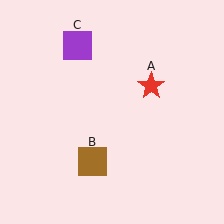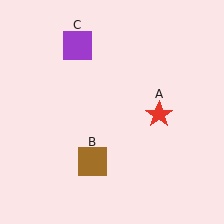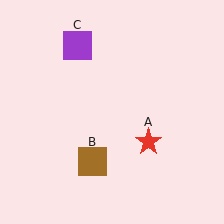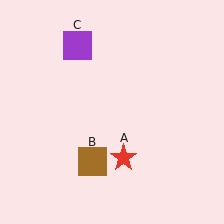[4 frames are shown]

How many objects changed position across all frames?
1 object changed position: red star (object A).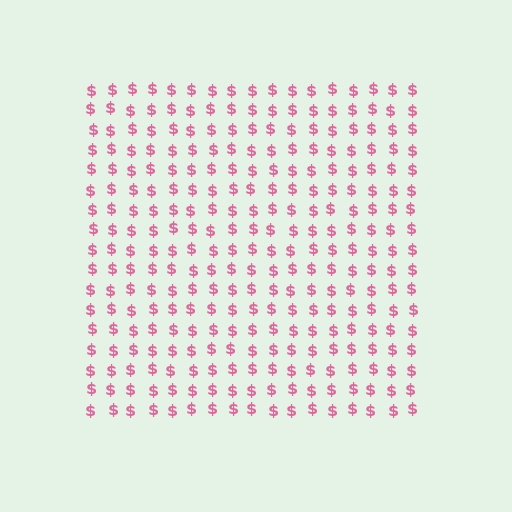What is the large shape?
The large shape is a square.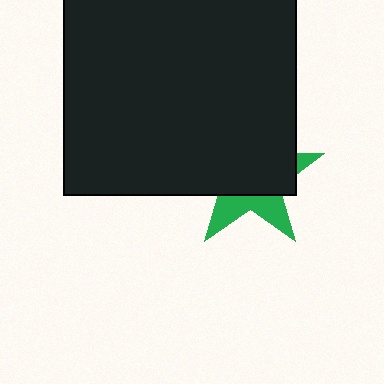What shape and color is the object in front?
The object in front is a black square.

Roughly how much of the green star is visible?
A small part of it is visible (roughly 34%).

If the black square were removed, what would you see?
You would see the complete green star.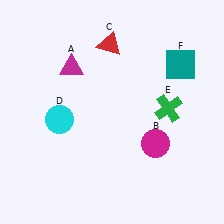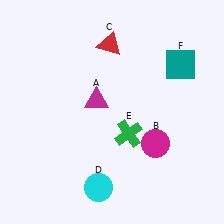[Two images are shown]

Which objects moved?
The objects that moved are: the magenta triangle (A), the cyan circle (D), the green cross (E).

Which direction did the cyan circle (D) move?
The cyan circle (D) moved down.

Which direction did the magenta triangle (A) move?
The magenta triangle (A) moved down.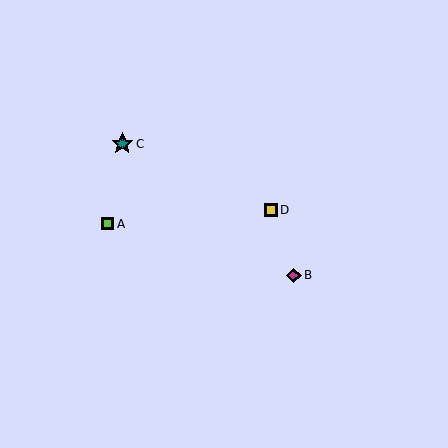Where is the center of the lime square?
The center of the lime square is at (107, 224).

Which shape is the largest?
The teal star (labeled C) is the largest.